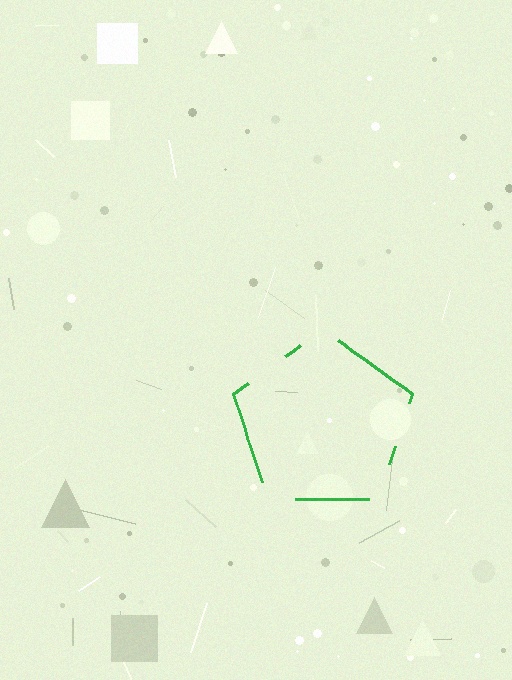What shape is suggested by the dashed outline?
The dashed outline suggests a pentagon.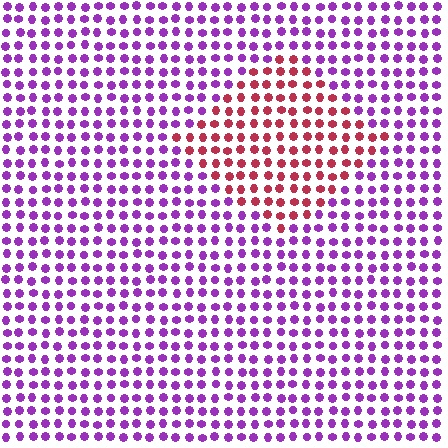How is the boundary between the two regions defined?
The boundary is defined purely by a slight shift in hue (about 61 degrees). Spacing, size, and orientation are identical on both sides.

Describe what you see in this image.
The image is filled with small purple elements in a uniform arrangement. A diamond-shaped region is visible where the elements are tinted to a slightly different hue, forming a subtle color boundary.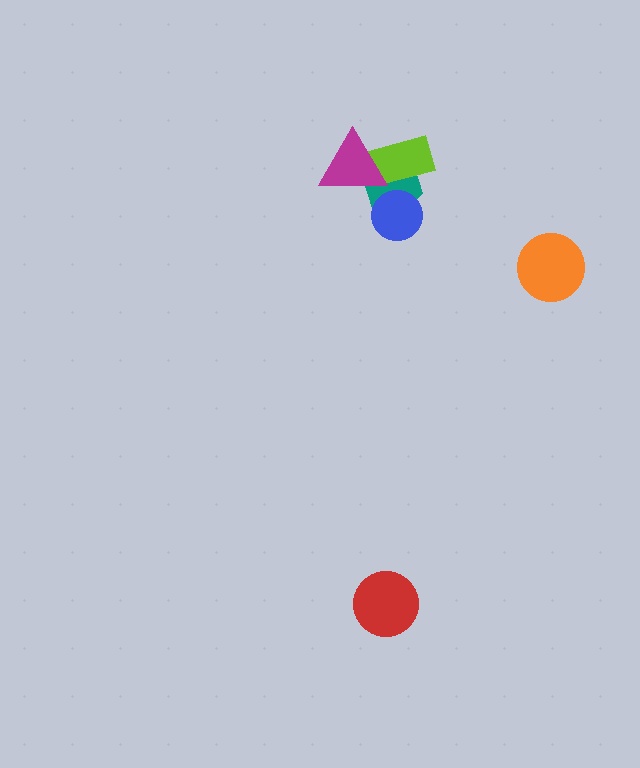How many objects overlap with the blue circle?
1 object overlaps with the blue circle.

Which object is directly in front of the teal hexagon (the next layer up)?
The lime rectangle is directly in front of the teal hexagon.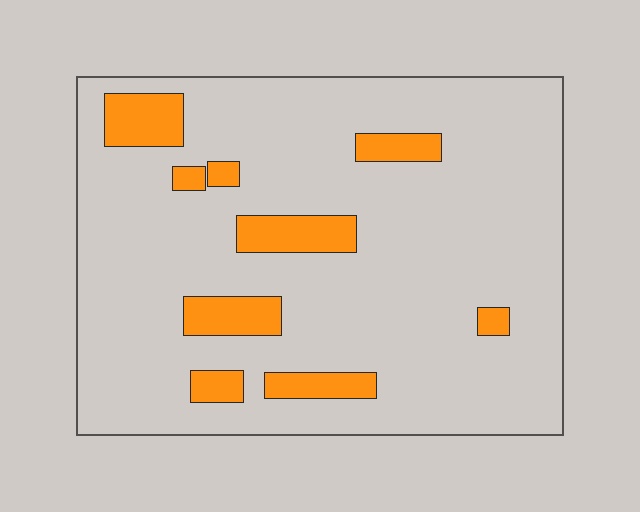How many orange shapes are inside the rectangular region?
9.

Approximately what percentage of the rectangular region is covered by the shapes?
Approximately 15%.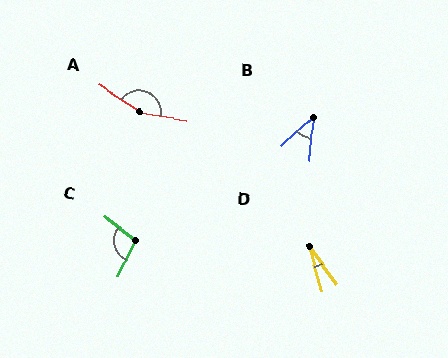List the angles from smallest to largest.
D (20°), B (42°), C (102°), A (155°).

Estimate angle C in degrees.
Approximately 102 degrees.